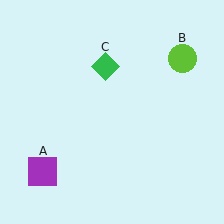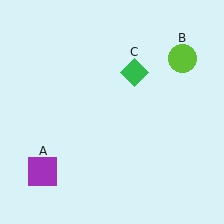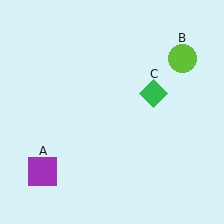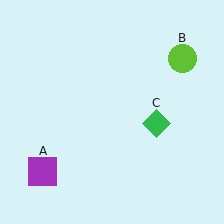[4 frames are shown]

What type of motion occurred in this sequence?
The green diamond (object C) rotated clockwise around the center of the scene.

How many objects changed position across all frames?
1 object changed position: green diamond (object C).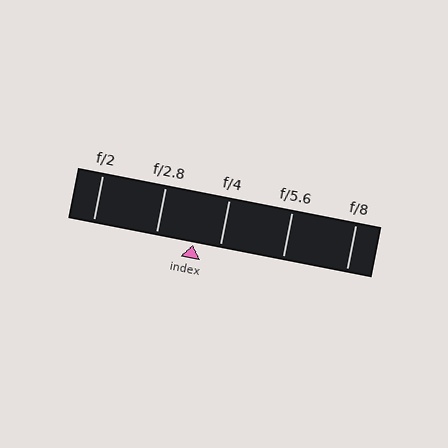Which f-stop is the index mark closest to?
The index mark is closest to f/4.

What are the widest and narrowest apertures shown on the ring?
The widest aperture shown is f/2 and the narrowest is f/8.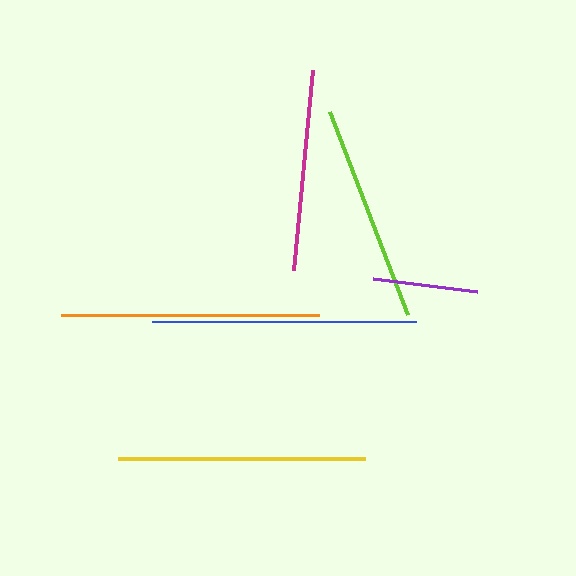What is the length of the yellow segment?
The yellow segment is approximately 247 pixels long.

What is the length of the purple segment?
The purple segment is approximately 105 pixels long.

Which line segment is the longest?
The blue line is the longest at approximately 264 pixels.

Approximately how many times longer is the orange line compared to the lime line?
The orange line is approximately 1.2 times the length of the lime line.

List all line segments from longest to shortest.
From longest to shortest: blue, orange, yellow, lime, magenta, purple.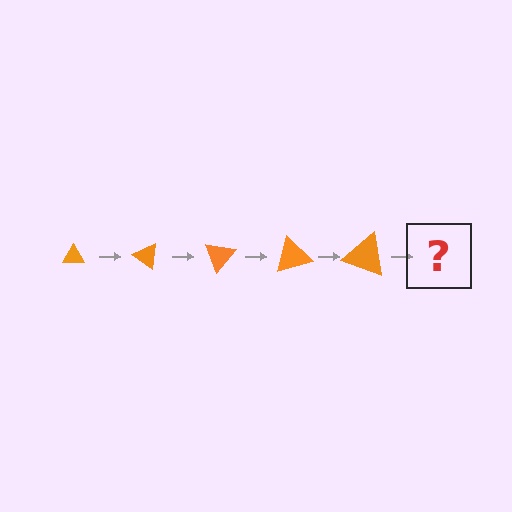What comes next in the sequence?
The next element should be a triangle, larger than the previous one and rotated 175 degrees from the start.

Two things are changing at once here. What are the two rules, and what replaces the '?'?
The two rules are that the triangle grows larger each step and it rotates 35 degrees each step. The '?' should be a triangle, larger than the previous one and rotated 175 degrees from the start.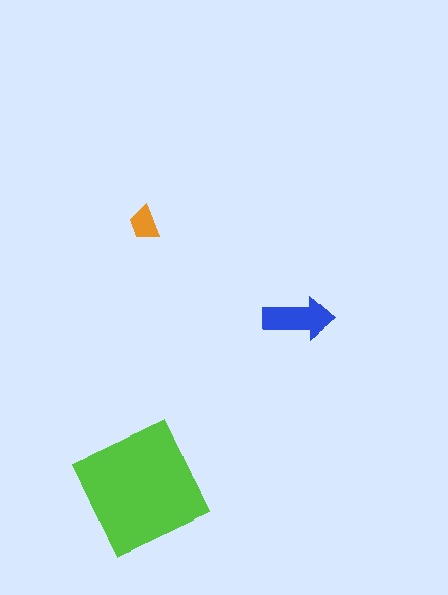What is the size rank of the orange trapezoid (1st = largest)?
3rd.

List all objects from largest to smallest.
The lime square, the blue arrow, the orange trapezoid.